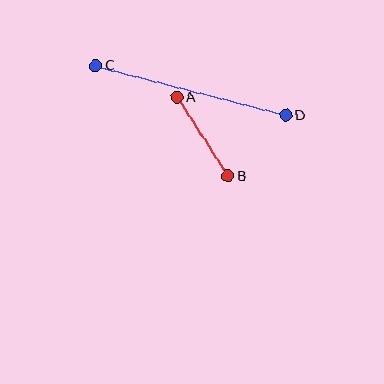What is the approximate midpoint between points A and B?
The midpoint is at approximately (202, 137) pixels.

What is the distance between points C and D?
The distance is approximately 196 pixels.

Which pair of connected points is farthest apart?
Points C and D are farthest apart.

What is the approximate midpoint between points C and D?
The midpoint is at approximately (191, 90) pixels.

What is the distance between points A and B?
The distance is approximately 94 pixels.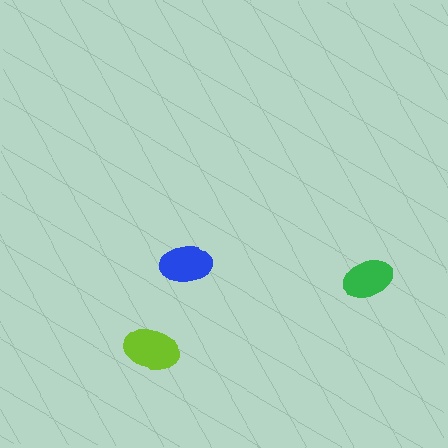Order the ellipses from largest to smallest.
the lime one, the blue one, the green one.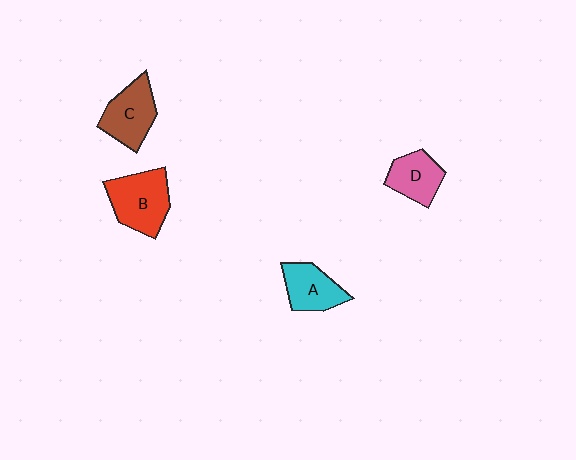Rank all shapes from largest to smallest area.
From largest to smallest: B (red), C (brown), A (cyan), D (pink).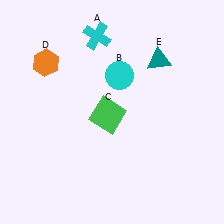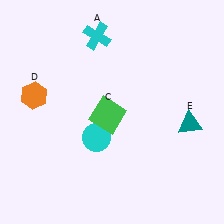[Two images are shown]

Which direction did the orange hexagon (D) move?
The orange hexagon (D) moved down.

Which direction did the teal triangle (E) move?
The teal triangle (E) moved down.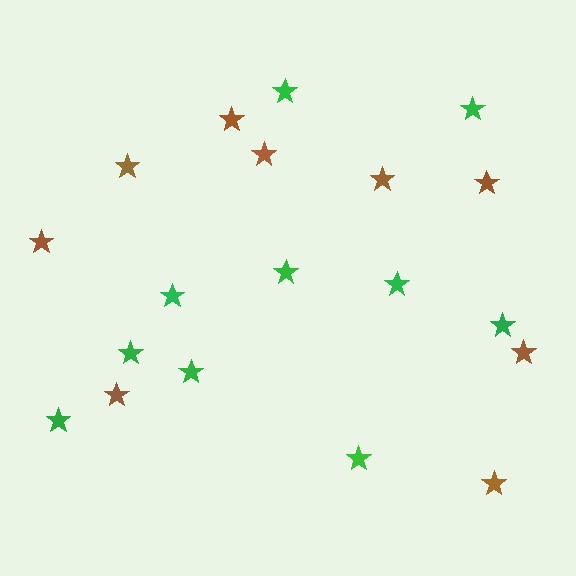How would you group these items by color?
There are 2 groups: one group of brown stars (9) and one group of green stars (10).